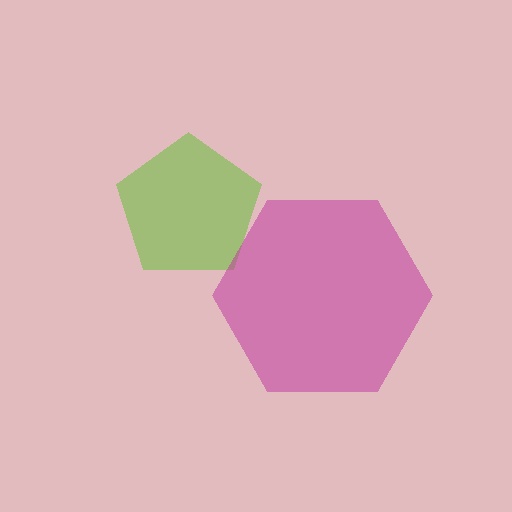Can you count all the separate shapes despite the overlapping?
Yes, there are 2 separate shapes.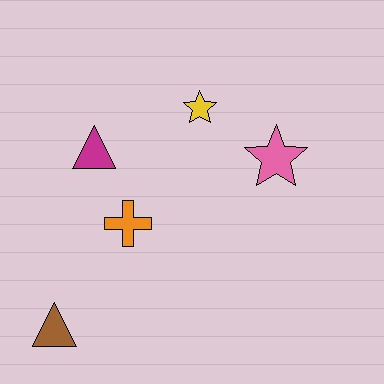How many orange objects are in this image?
There is 1 orange object.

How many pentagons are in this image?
There are no pentagons.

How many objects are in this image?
There are 5 objects.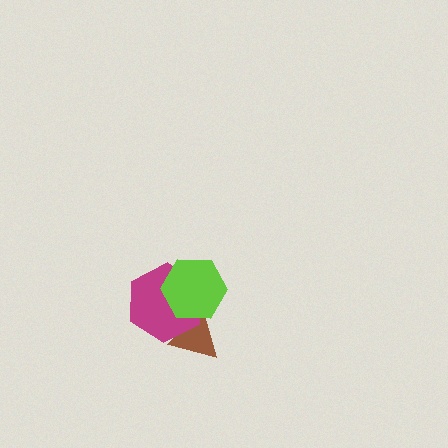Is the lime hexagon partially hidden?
No, no other shape covers it.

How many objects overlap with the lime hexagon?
2 objects overlap with the lime hexagon.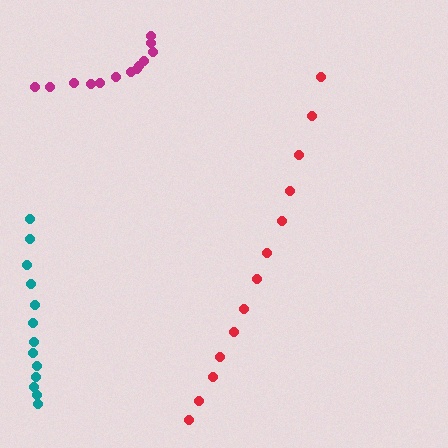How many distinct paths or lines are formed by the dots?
There are 3 distinct paths.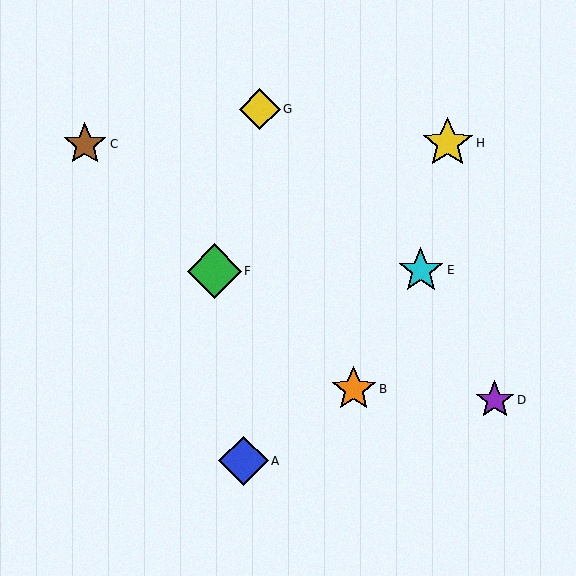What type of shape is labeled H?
Shape H is a yellow star.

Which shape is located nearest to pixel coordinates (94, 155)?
The brown star (labeled C) at (85, 144) is nearest to that location.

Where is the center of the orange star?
The center of the orange star is at (354, 389).